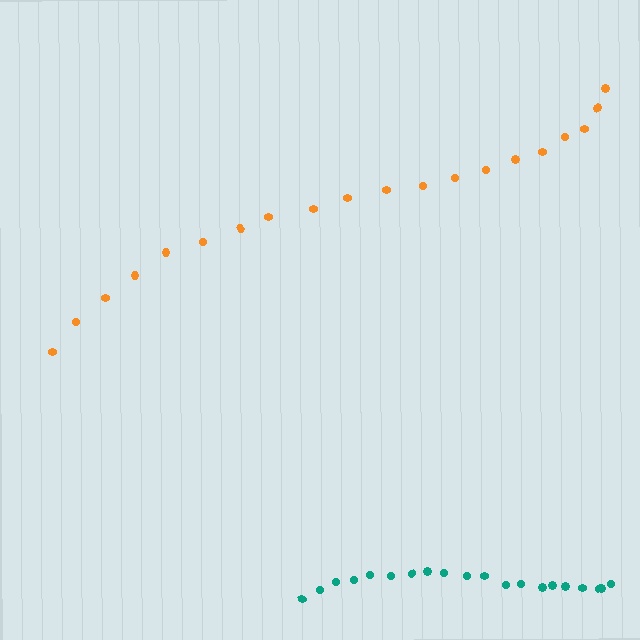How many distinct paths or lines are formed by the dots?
There are 2 distinct paths.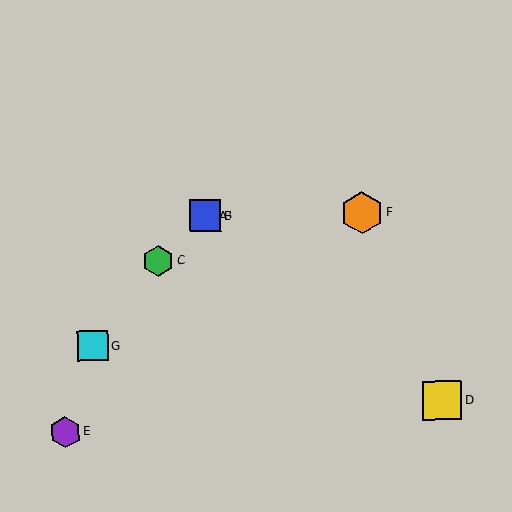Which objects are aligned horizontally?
Objects A, B, F are aligned horizontally.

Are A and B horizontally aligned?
Yes, both are at y≈216.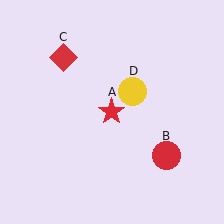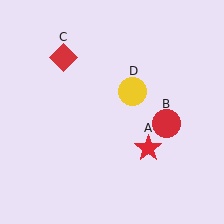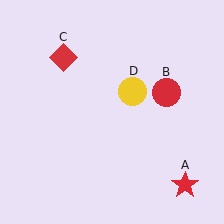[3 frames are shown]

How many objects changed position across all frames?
2 objects changed position: red star (object A), red circle (object B).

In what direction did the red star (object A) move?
The red star (object A) moved down and to the right.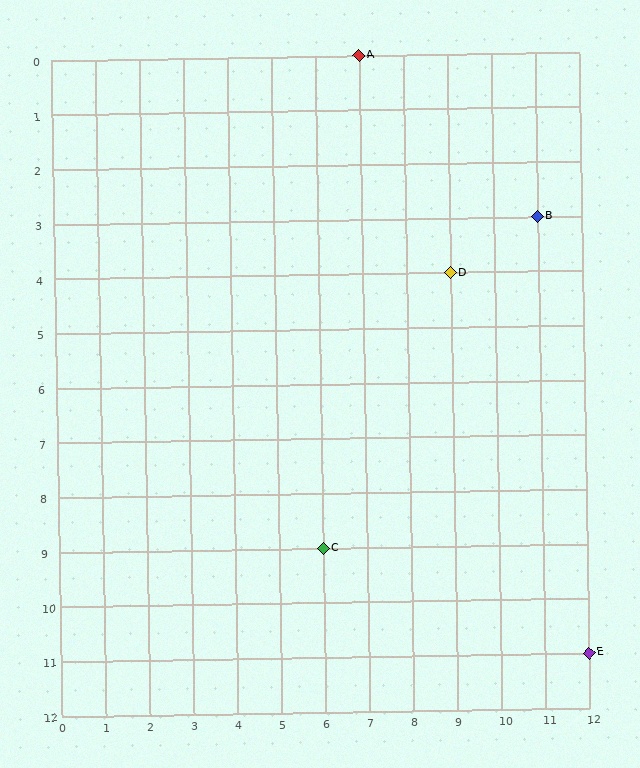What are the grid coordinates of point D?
Point D is at grid coordinates (9, 4).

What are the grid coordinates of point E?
Point E is at grid coordinates (12, 11).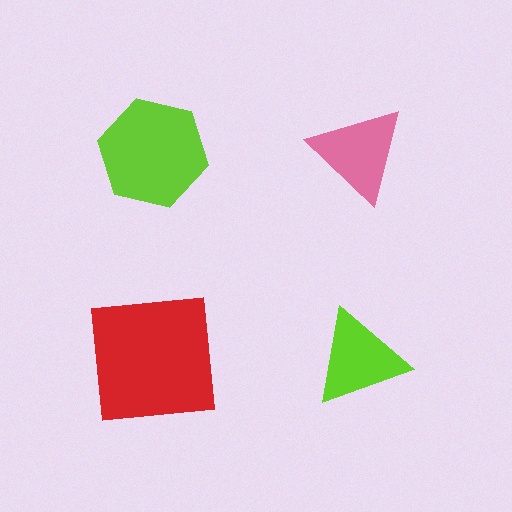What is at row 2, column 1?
A red square.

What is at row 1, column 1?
A lime hexagon.